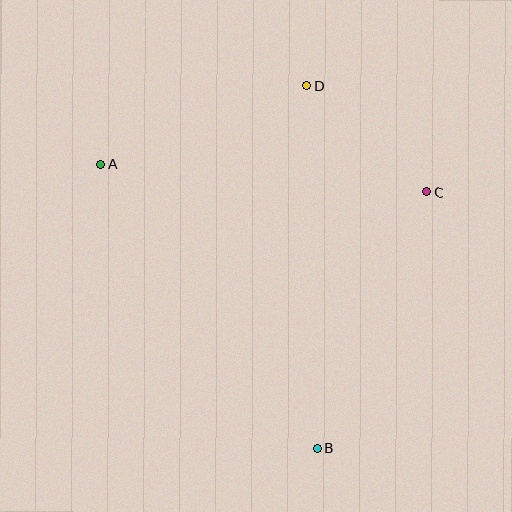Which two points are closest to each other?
Points C and D are closest to each other.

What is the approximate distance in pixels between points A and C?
The distance between A and C is approximately 327 pixels.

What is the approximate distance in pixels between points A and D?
The distance between A and D is approximately 221 pixels.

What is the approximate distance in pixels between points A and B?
The distance between A and B is approximately 358 pixels.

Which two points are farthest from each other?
Points B and D are farthest from each other.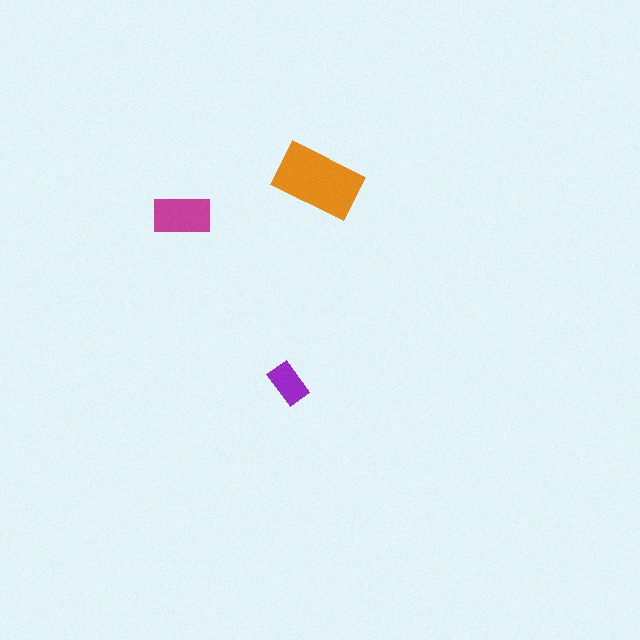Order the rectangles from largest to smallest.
the orange one, the magenta one, the purple one.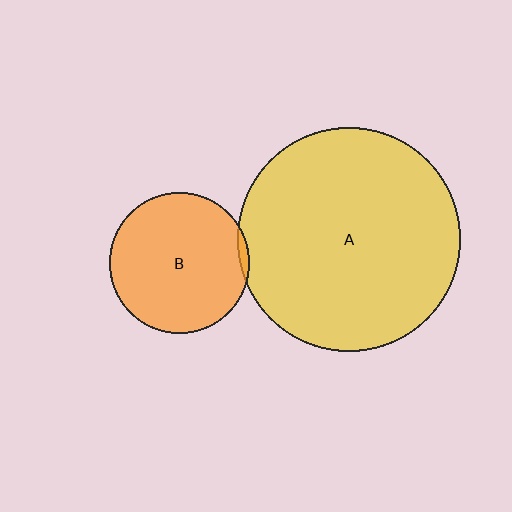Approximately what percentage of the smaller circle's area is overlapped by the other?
Approximately 5%.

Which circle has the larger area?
Circle A (yellow).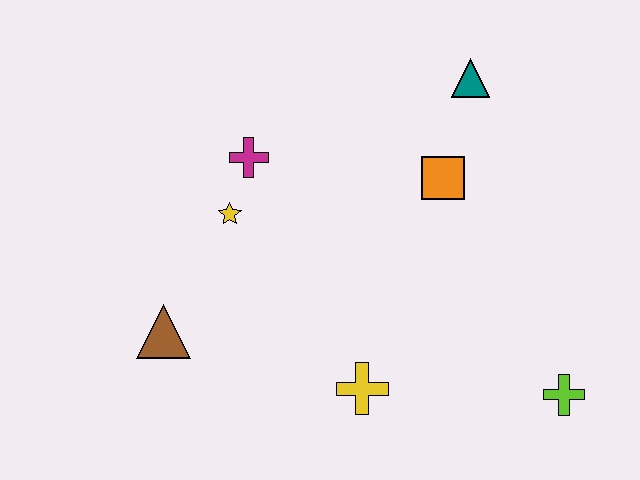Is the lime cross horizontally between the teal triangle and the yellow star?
No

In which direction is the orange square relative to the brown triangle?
The orange square is to the right of the brown triangle.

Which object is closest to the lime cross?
The yellow cross is closest to the lime cross.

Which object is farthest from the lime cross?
The brown triangle is farthest from the lime cross.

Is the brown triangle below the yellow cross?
No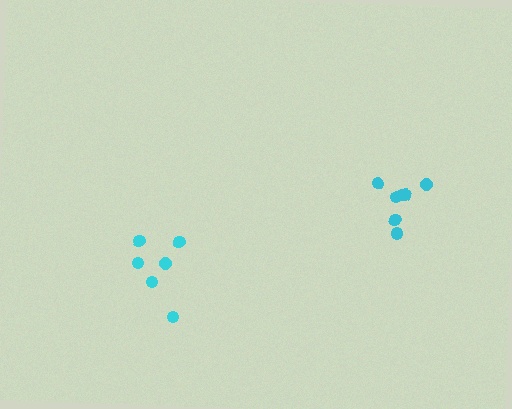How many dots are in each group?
Group 1: 7 dots, Group 2: 6 dots (13 total).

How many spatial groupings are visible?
There are 2 spatial groupings.